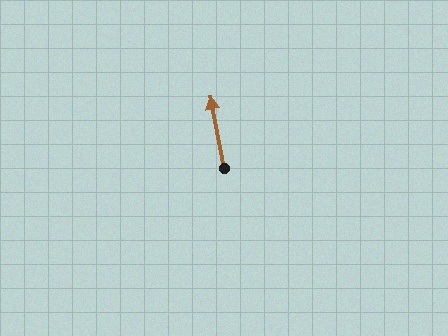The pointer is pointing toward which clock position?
Roughly 12 o'clock.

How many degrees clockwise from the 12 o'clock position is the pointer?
Approximately 349 degrees.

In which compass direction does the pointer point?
North.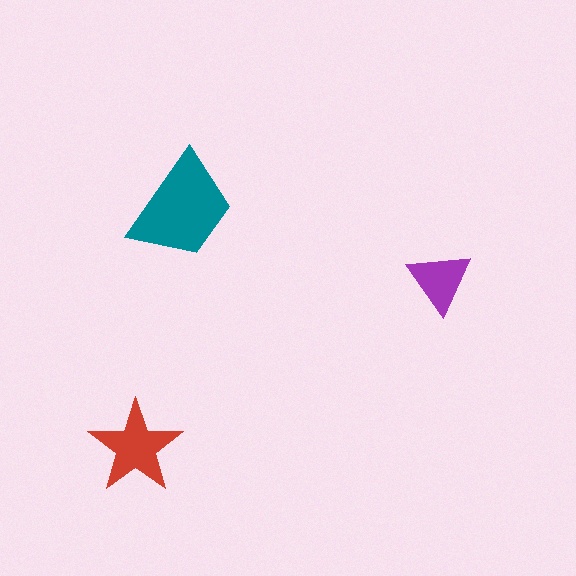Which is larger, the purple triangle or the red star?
The red star.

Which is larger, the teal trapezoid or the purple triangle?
The teal trapezoid.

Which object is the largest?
The teal trapezoid.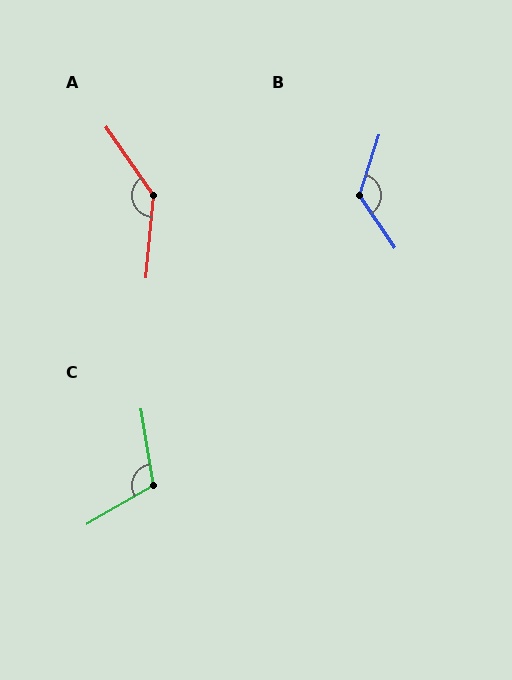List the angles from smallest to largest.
C (111°), B (127°), A (140°).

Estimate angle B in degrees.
Approximately 127 degrees.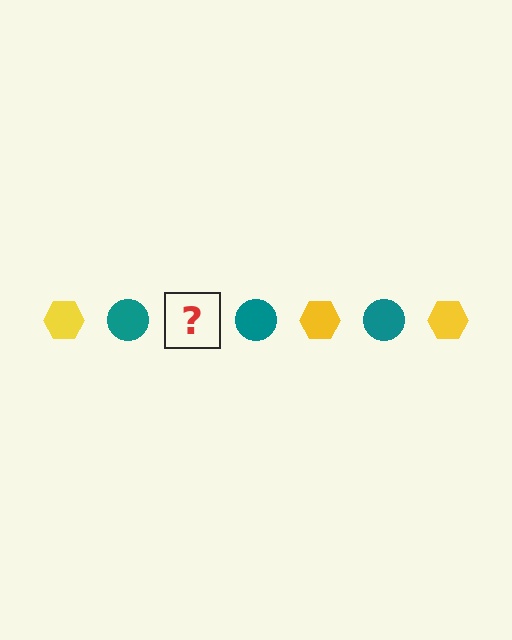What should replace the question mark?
The question mark should be replaced with a yellow hexagon.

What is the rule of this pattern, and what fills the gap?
The rule is that the pattern alternates between yellow hexagon and teal circle. The gap should be filled with a yellow hexagon.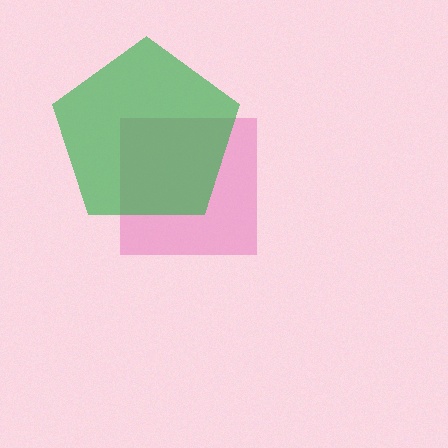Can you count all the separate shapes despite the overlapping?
Yes, there are 2 separate shapes.